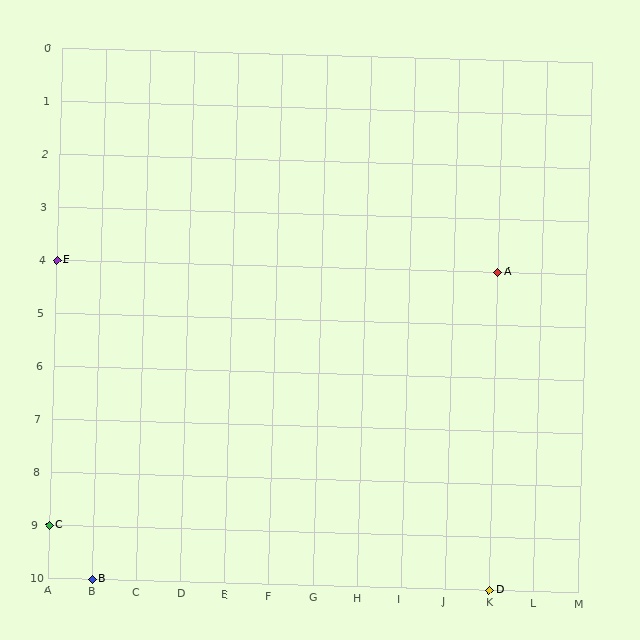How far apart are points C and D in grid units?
Points C and D are 10 columns and 1 row apart (about 10.0 grid units diagonally).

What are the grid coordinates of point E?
Point E is at grid coordinates (A, 4).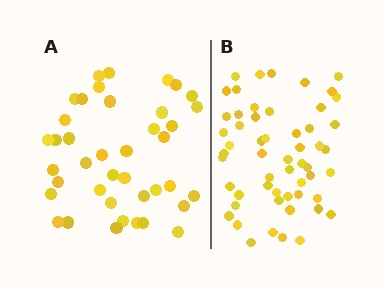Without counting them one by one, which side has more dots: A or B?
Region B (the right region) has more dots.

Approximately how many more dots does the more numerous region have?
Region B has approximately 15 more dots than region A.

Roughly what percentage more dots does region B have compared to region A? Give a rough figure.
About 40% more.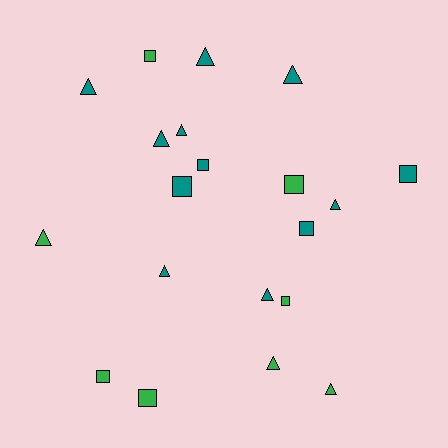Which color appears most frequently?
Teal, with 12 objects.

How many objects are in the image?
There are 20 objects.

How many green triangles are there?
There are 3 green triangles.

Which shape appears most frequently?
Triangle, with 11 objects.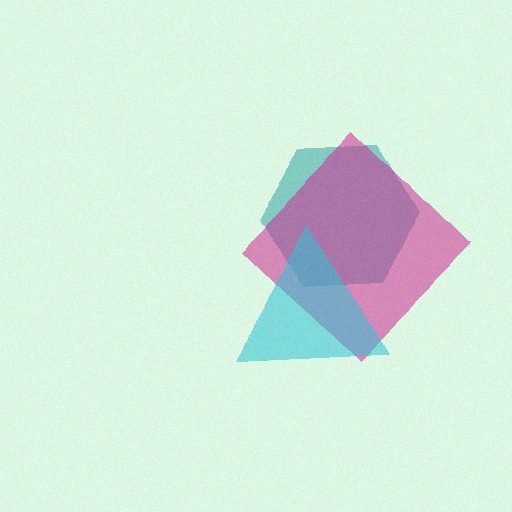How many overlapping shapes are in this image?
There are 3 overlapping shapes in the image.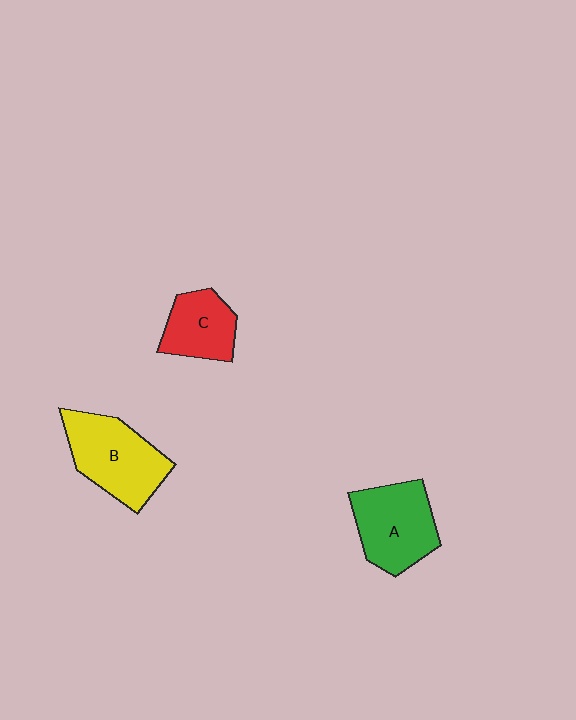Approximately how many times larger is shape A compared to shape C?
Approximately 1.4 times.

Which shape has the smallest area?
Shape C (red).